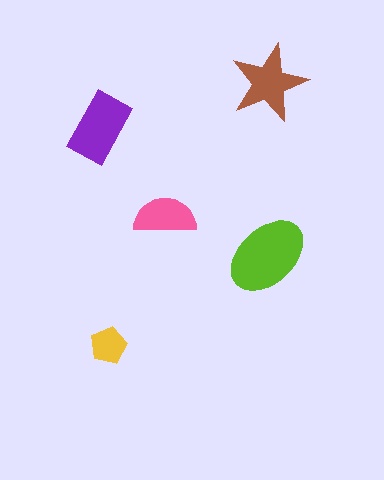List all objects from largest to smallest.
The lime ellipse, the purple rectangle, the brown star, the pink semicircle, the yellow pentagon.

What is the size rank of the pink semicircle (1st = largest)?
4th.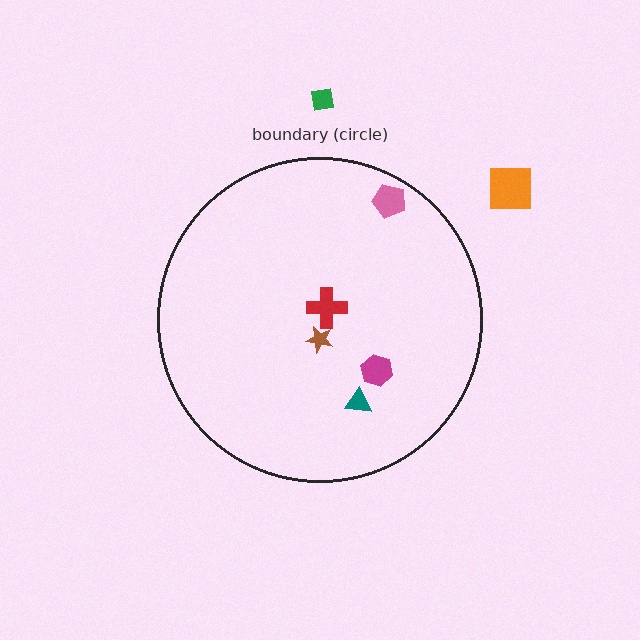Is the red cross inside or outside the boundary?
Inside.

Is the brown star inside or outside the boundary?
Inside.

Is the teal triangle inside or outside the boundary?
Inside.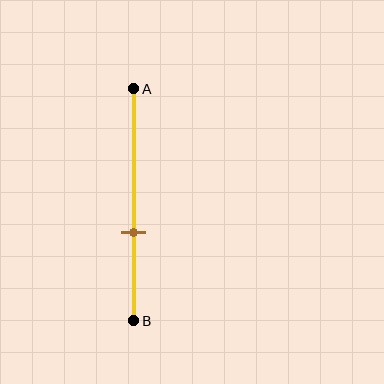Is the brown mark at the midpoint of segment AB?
No, the mark is at about 60% from A, not at the 50% midpoint.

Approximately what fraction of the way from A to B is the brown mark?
The brown mark is approximately 60% of the way from A to B.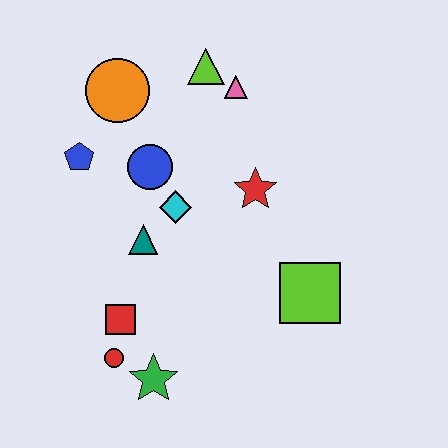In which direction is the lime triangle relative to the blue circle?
The lime triangle is above the blue circle.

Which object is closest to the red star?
The cyan diamond is closest to the red star.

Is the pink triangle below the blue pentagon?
No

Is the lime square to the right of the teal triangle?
Yes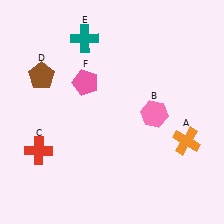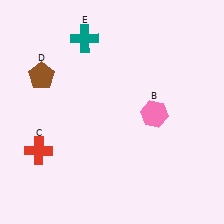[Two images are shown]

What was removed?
The pink pentagon (F), the orange cross (A) were removed in Image 2.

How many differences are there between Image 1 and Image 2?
There are 2 differences between the two images.